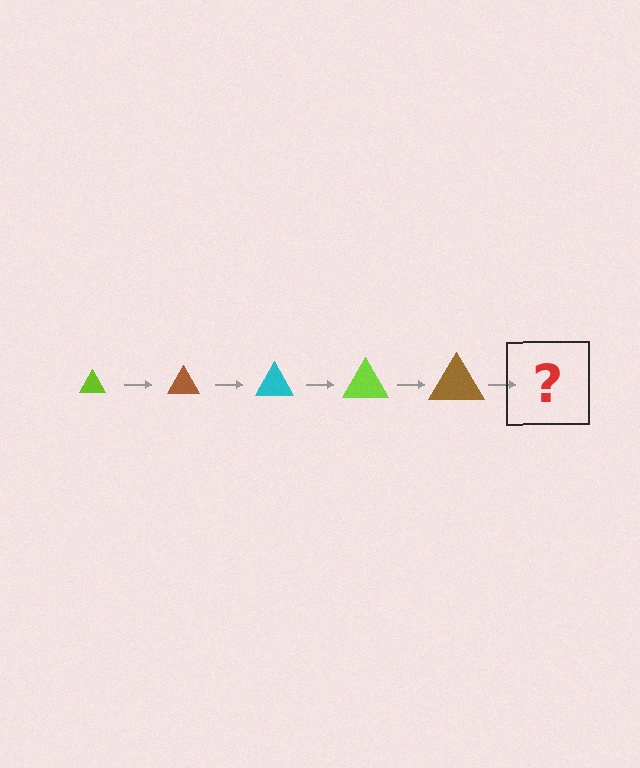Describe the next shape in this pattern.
It should be a cyan triangle, larger than the previous one.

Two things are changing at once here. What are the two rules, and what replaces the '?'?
The two rules are that the triangle grows larger each step and the color cycles through lime, brown, and cyan. The '?' should be a cyan triangle, larger than the previous one.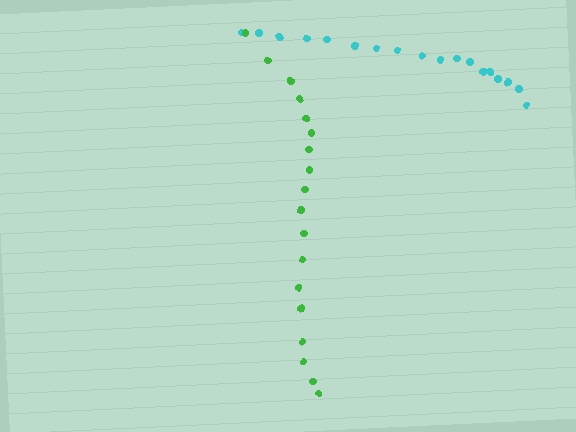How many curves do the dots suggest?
There are 2 distinct paths.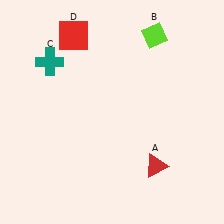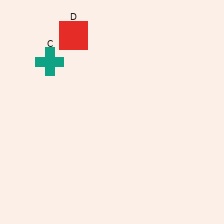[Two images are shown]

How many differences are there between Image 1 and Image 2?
There are 2 differences between the two images.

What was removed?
The red triangle (A), the lime diamond (B) were removed in Image 2.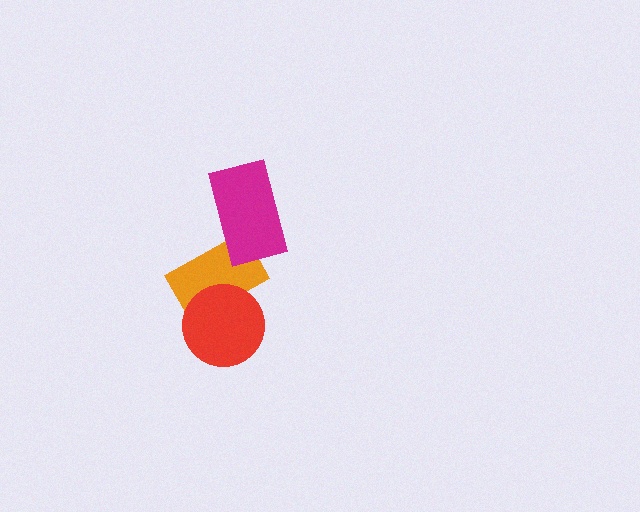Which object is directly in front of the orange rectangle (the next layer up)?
The red circle is directly in front of the orange rectangle.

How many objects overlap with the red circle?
1 object overlaps with the red circle.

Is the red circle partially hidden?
No, no other shape covers it.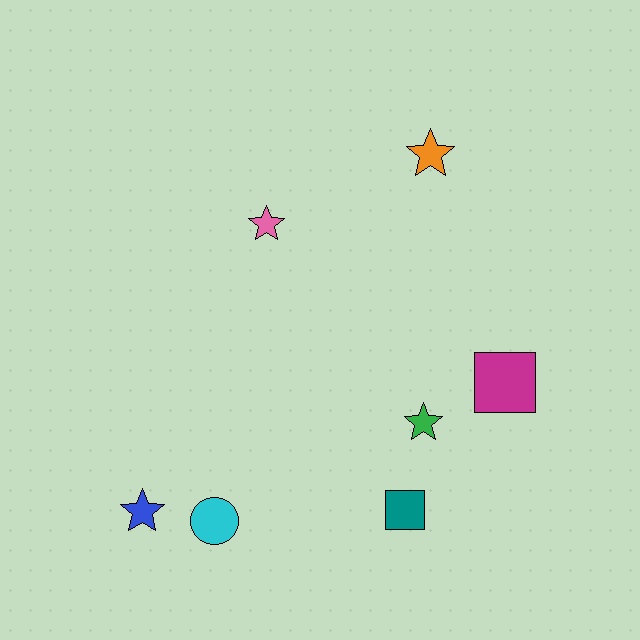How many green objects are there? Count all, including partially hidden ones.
There is 1 green object.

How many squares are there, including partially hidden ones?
There are 2 squares.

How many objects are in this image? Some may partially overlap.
There are 7 objects.